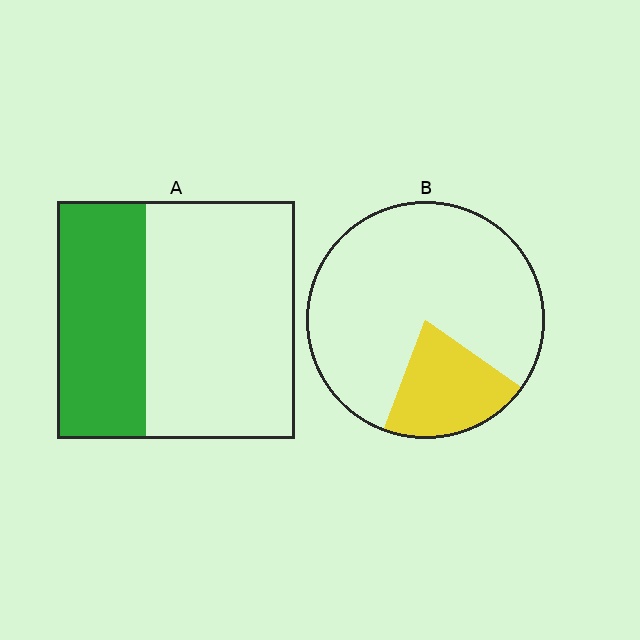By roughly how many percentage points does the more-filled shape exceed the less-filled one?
By roughly 15 percentage points (A over B).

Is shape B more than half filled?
No.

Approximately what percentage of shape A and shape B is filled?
A is approximately 35% and B is approximately 20%.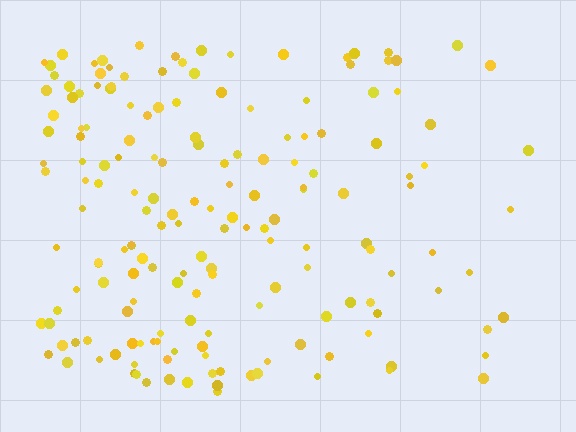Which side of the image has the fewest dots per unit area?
The right.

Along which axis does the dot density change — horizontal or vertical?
Horizontal.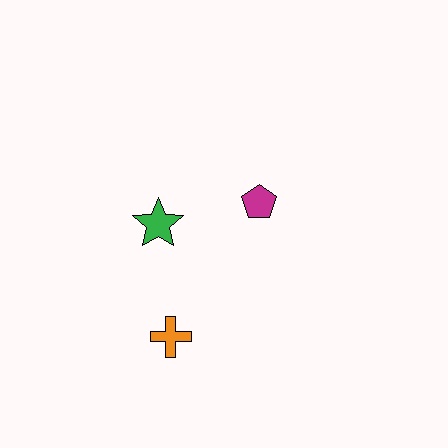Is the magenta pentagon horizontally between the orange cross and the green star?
No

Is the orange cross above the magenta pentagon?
No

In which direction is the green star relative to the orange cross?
The green star is above the orange cross.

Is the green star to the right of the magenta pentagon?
No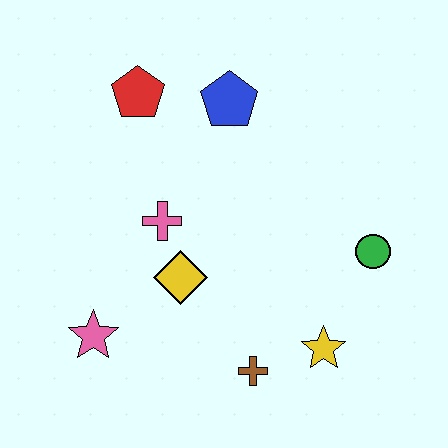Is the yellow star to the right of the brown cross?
Yes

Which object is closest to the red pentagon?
The blue pentagon is closest to the red pentagon.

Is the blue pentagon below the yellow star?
No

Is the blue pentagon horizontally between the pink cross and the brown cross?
Yes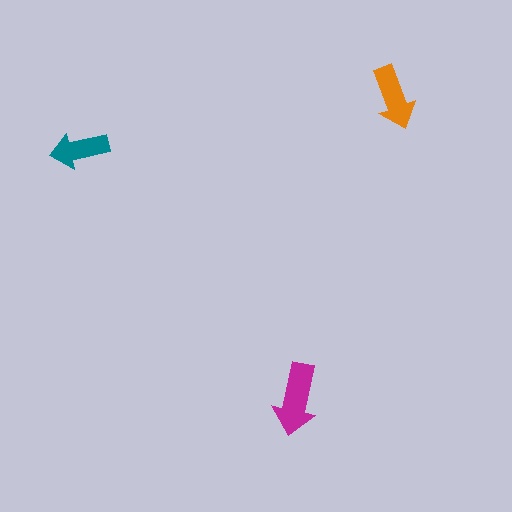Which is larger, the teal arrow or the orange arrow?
The orange one.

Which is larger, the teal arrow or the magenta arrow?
The magenta one.